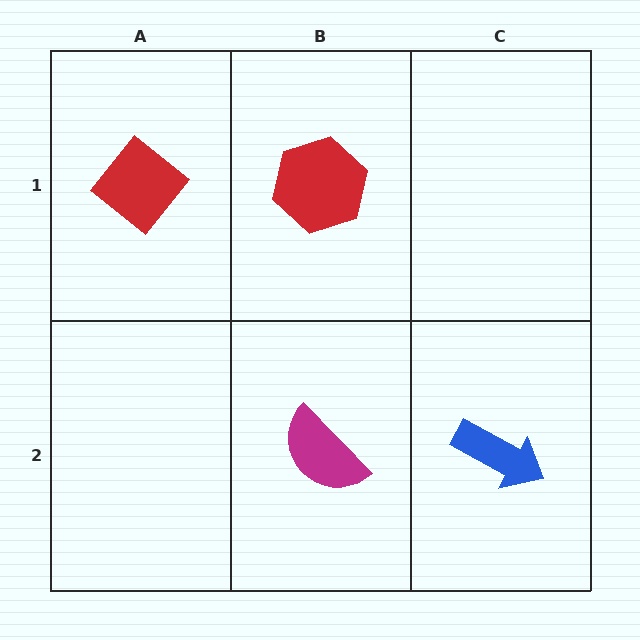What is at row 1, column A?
A red diamond.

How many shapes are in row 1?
2 shapes.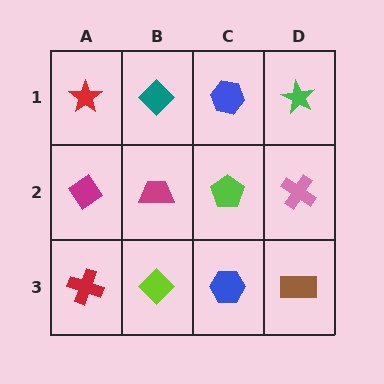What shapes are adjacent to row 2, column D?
A green star (row 1, column D), a brown rectangle (row 3, column D), a lime pentagon (row 2, column C).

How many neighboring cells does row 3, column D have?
2.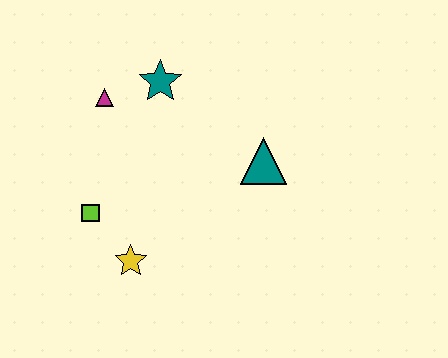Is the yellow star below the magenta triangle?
Yes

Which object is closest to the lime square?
The yellow star is closest to the lime square.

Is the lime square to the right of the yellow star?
No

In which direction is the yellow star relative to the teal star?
The yellow star is below the teal star.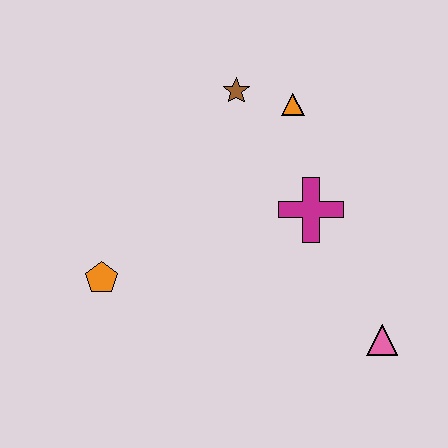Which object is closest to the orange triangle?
The brown star is closest to the orange triangle.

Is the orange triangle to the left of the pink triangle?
Yes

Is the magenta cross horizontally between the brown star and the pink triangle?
Yes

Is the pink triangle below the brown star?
Yes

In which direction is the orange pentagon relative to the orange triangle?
The orange pentagon is to the left of the orange triangle.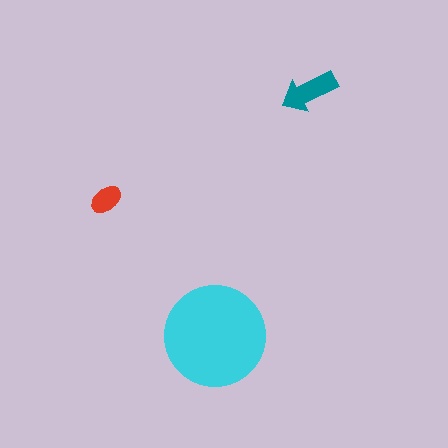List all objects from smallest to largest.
The red ellipse, the teal arrow, the cyan circle.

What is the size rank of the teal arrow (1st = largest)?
2nd.